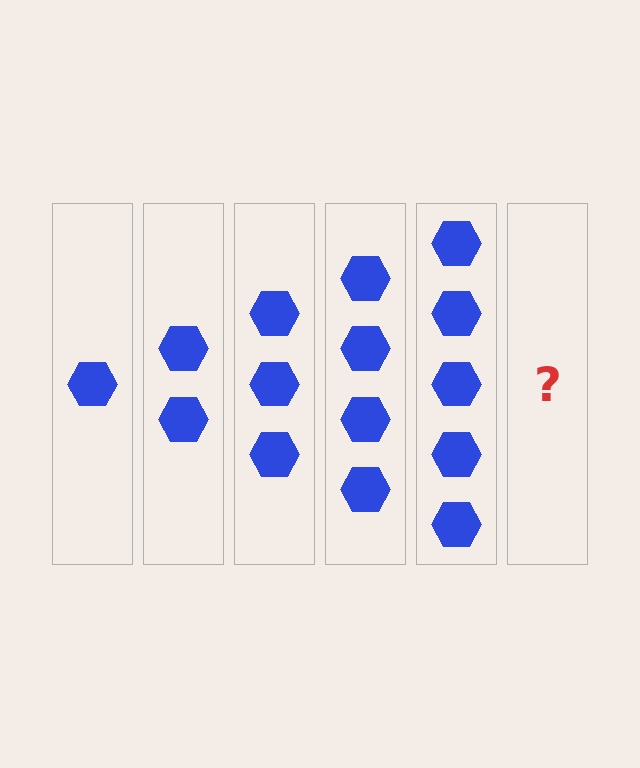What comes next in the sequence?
The next element should be 6 hexagons.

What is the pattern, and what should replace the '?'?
The pattern is that each step adds one more hexagon. The '?' should be 6 hexagons.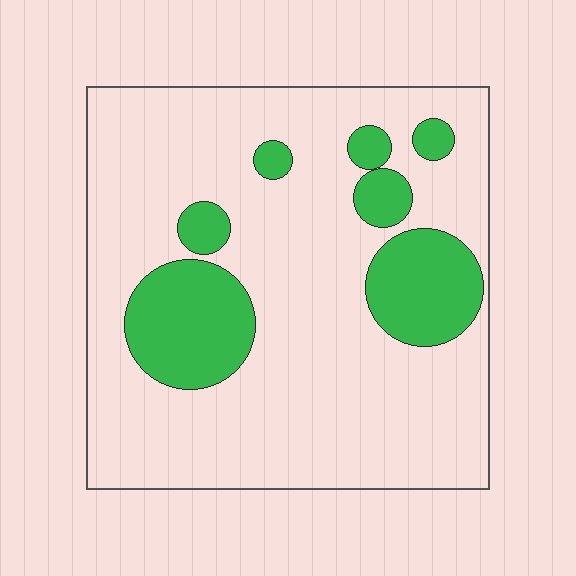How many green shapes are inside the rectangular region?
7.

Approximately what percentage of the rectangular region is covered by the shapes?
Approximately 20%.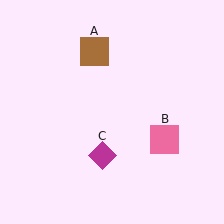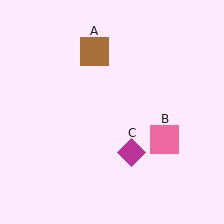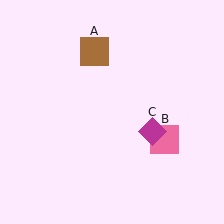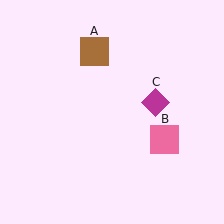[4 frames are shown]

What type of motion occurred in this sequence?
The magenta diamond (object C) rotated counterclockwise around the center of the scene.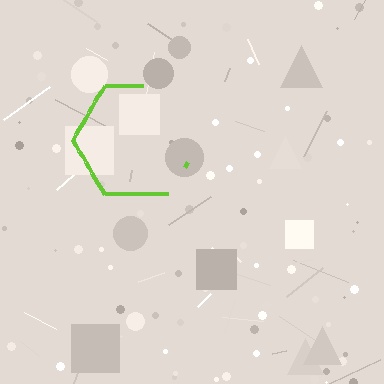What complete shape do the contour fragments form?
The contour fragments form a hexagon.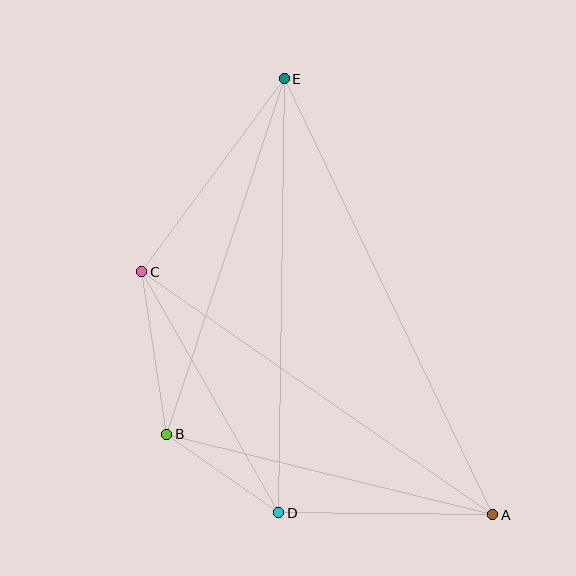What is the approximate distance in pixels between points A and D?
The distance between A and D is approximately 214 pixels.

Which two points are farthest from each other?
Points A and E are farthest from each other.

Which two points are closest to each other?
Points B and D are closest to each other.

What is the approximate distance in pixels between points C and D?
The distance between C and D is approximately 278 pixels.